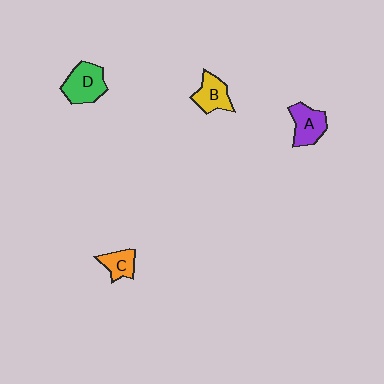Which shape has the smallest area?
Shape C (orange).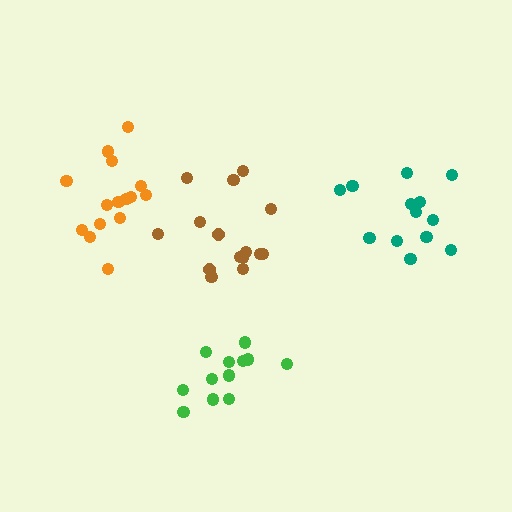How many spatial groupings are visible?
There are 4 spatial groupings.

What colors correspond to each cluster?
The clusters are colored: orange, teal, brown, green.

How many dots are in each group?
Group 1: 15 dots, Group 2: 14 dots, Group 3: 15 dots, Group 4: 12 dots (56 total).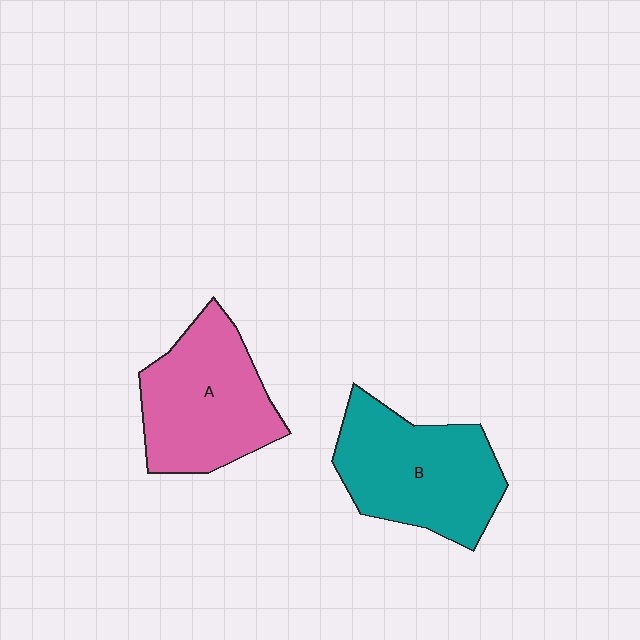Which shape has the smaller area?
Shape A (pink).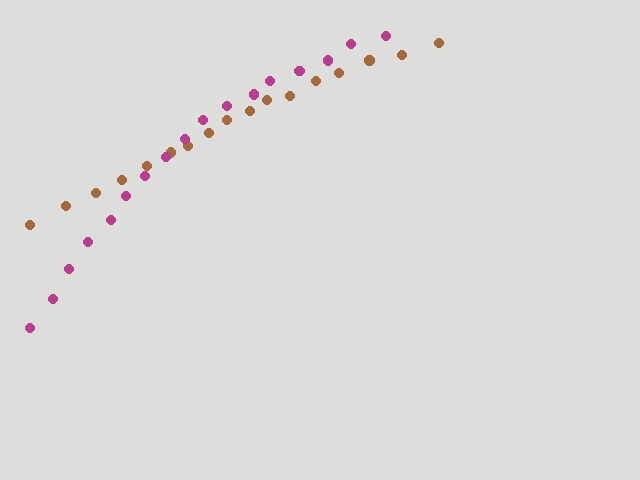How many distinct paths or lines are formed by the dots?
There are 2 distinct paths.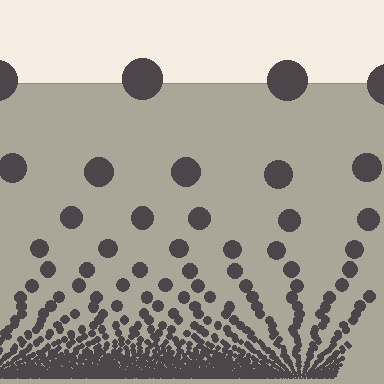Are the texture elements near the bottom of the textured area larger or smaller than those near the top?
Smaller. The gradient is inverted — elements near the bottom are smaller and denser.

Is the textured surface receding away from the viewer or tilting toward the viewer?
The surface appears to tilt toward the viewer. Texture elements get larger and sparser toward the top.